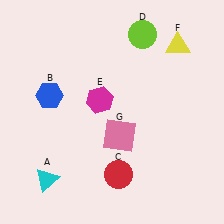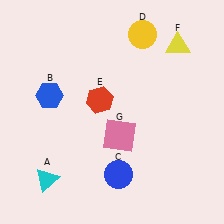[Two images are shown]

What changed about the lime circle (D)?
In Image 1, D is lime. In Image 2, it changed to yellow.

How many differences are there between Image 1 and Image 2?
There are 3 differences between the two images.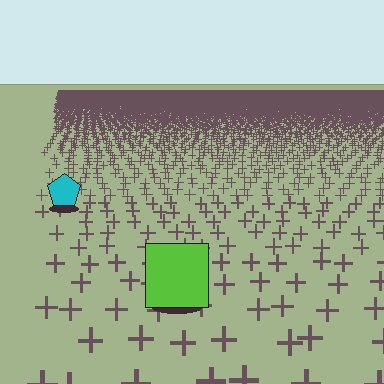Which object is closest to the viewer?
The lime square is closest. The texture marks near it are larger and more spread out.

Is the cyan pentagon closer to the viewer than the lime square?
No. The lime square is closer — you can tell from the texture gradient: the ground texture is coarser near it.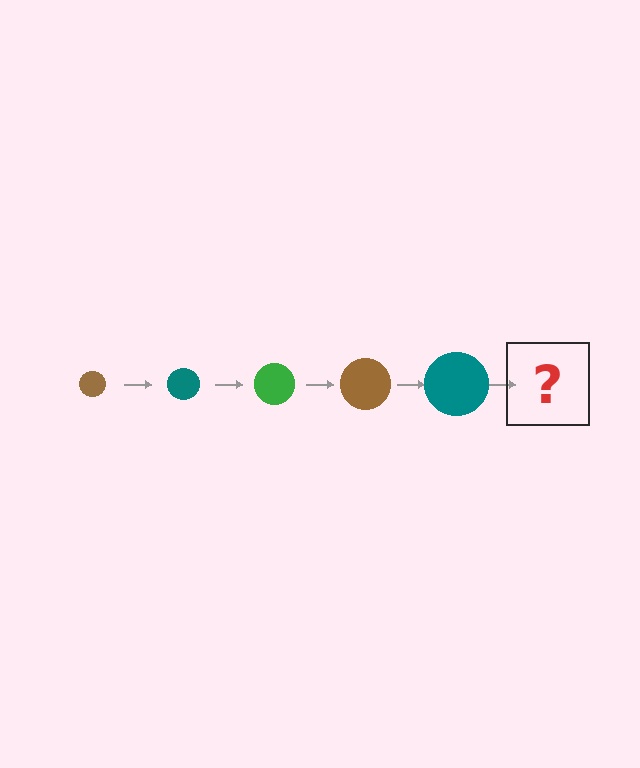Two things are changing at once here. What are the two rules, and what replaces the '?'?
The two rules are that the circle grows larger each step and the color cycles through brown, teal, and green. The '?' should be a green circle, larger than the previous one.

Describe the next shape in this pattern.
It should be a green circle, larger than the previous one.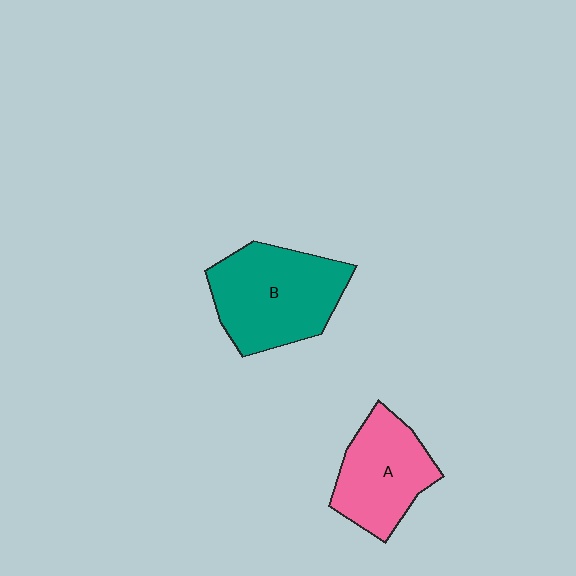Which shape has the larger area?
Shape B (teal).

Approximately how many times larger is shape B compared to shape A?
Approximately 1.3 times.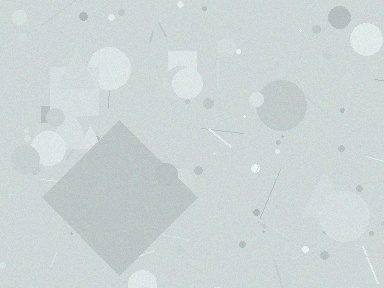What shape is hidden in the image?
A diamond is hidden in the image.